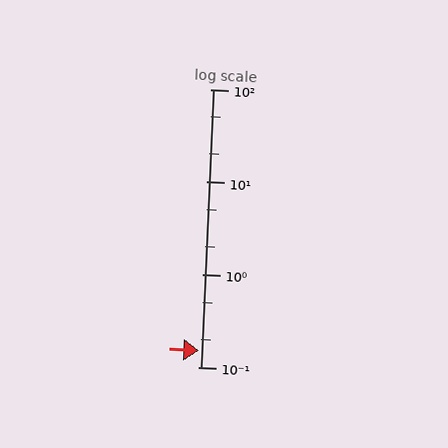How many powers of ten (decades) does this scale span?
The scale spans 3 decades, from 0.1 to 100.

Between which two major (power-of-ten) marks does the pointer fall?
The pointer is between 0.1 and 1.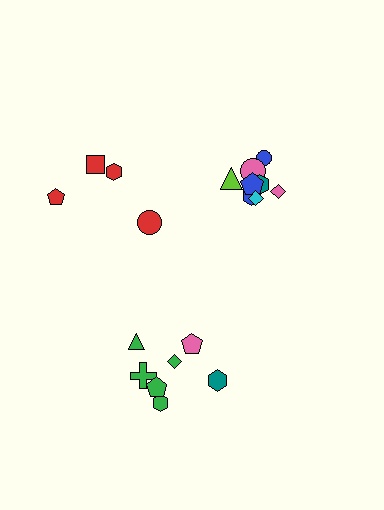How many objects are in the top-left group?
There are 4 objects.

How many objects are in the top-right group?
There are 8 objects.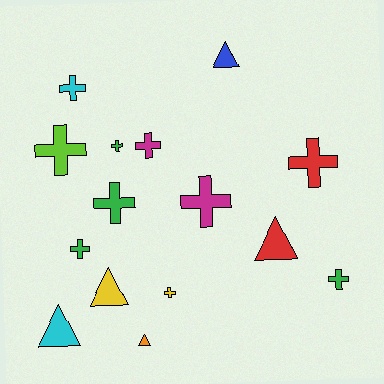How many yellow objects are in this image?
There are 2 yellow objects.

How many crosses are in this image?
There are 10 crosses.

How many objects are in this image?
There are 15 objects.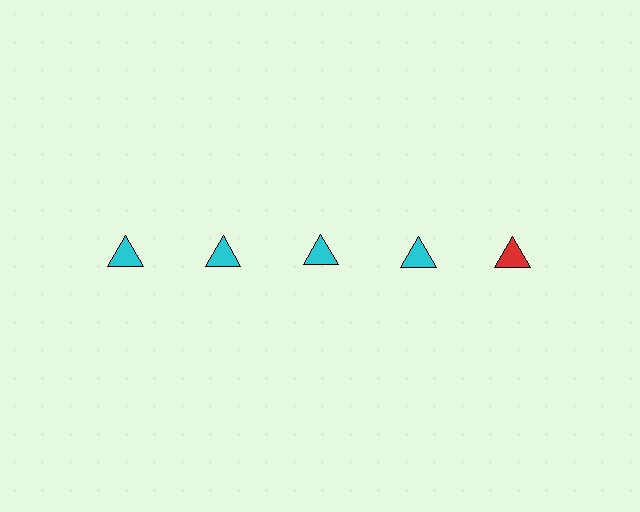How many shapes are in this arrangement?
There are 5 shapes arranged in a grid pattern.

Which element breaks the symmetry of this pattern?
The red triangle in the top row, rightmost column breaks the symmetry. All other shapes are cyan triangles.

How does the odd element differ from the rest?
It has a different color: red instead of cyan.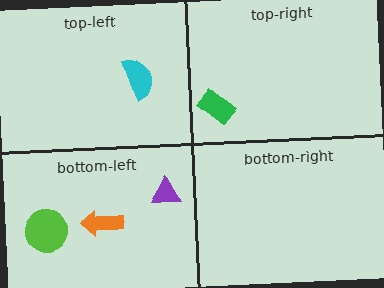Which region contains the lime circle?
The bottom-left region.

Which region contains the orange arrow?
The bottom-left region.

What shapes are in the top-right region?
The green rectangle.